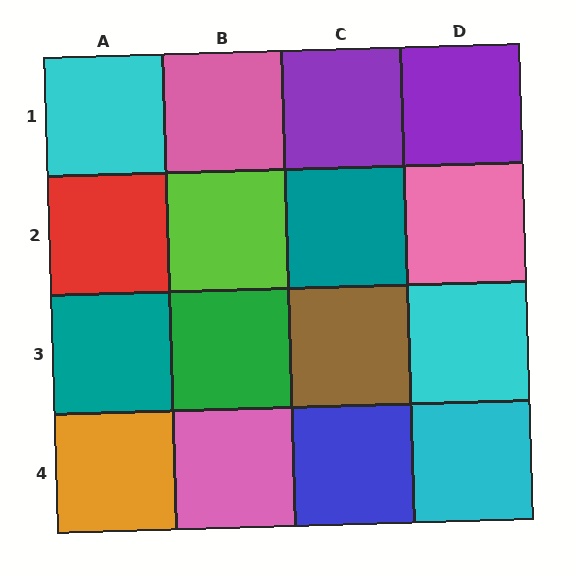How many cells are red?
1 cell is red.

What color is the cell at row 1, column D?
Purple.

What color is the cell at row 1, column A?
Cyan.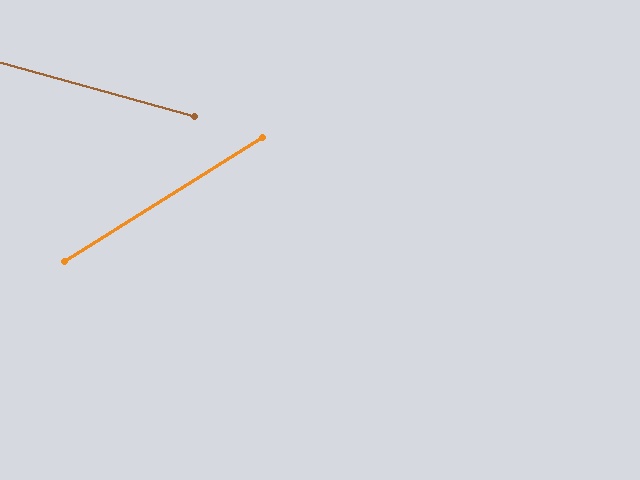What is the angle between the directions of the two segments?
Approximately 48 degrees.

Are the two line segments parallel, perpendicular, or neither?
Neither parallel nor perpendicular — they differ by about 48°.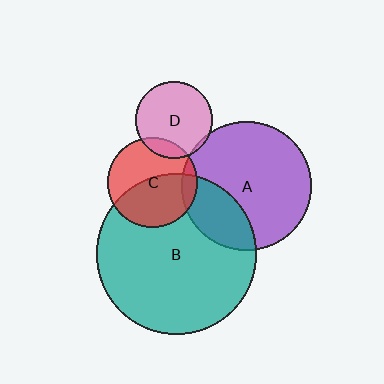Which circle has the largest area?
Circle B (teal).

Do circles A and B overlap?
Yes.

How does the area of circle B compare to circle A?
Approximately 1.5 times.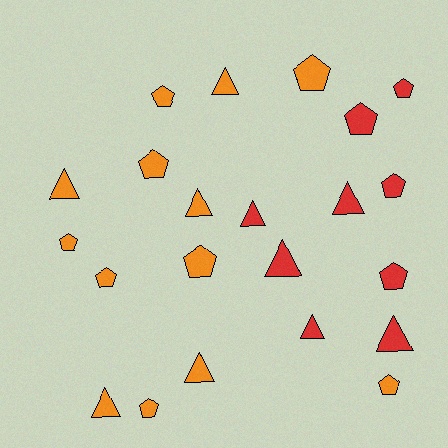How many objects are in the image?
There are 22 objects.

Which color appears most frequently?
Orange, with 13 objects.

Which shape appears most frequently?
Pentagon, with 12 objects.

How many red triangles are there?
There are 5 red triangles.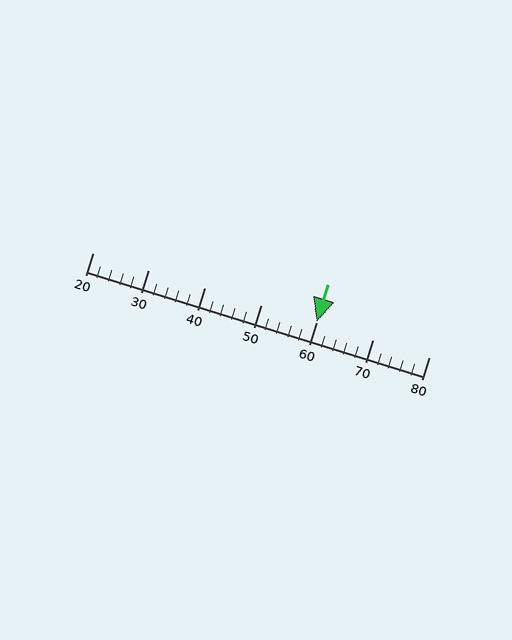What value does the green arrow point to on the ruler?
The green arrow points to approximately 60.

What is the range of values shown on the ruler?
The ruler shows values from 20 to 80.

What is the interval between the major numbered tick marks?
The major tick marks are spaced 10 units apart.